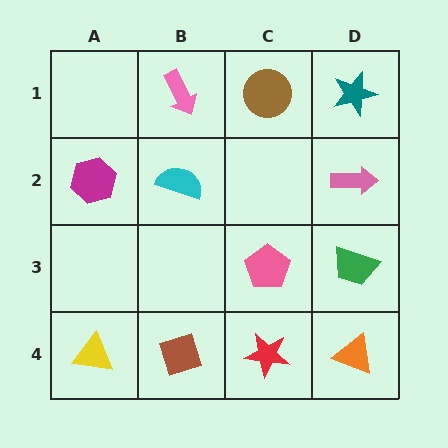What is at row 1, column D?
A teal star.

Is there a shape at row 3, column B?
No, that cell is empty.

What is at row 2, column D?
A pink arrow.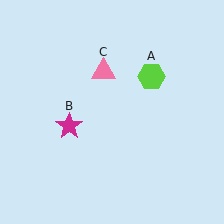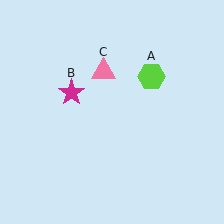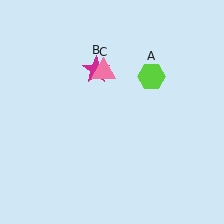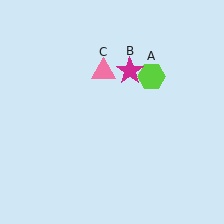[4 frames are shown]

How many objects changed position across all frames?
1 object changed position: magenta star (object B).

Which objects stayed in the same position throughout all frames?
Lime hexagon (object A) and pink triangle (object C) remained stationary.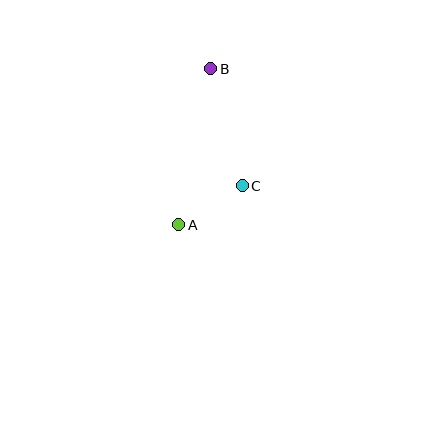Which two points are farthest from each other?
Points A and B are farthest from each other.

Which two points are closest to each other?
Points A and C are closest to each other.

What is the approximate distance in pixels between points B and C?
The distance between B and C is approximately 121 pixels.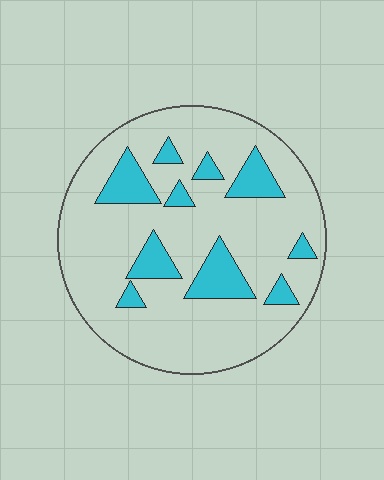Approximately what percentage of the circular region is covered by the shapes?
Approximately 20%.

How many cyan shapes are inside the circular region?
10.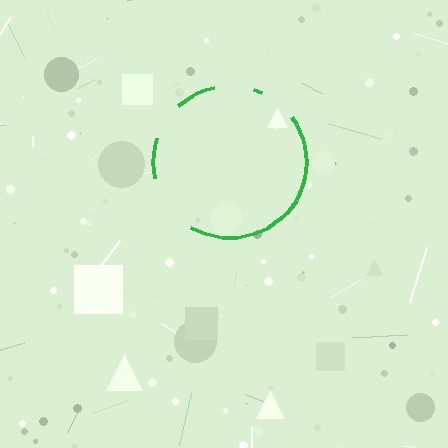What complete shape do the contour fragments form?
The contour fragments form a circle.